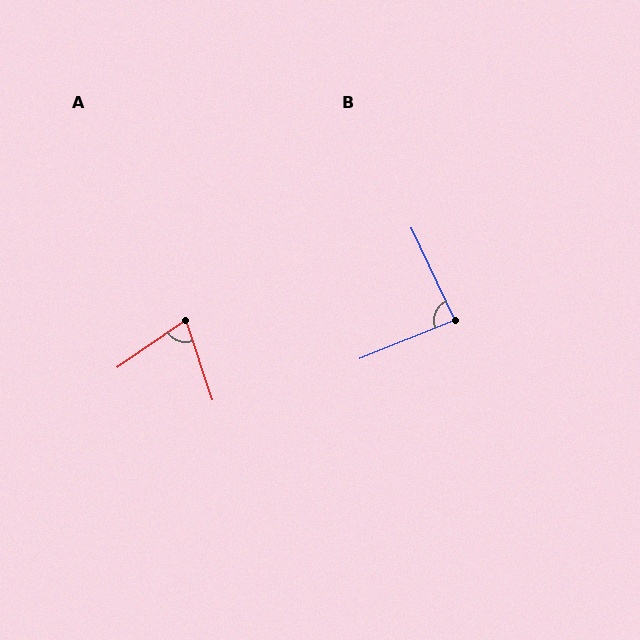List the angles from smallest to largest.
A (74°), B (87°).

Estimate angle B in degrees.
Approximately 87 degrees.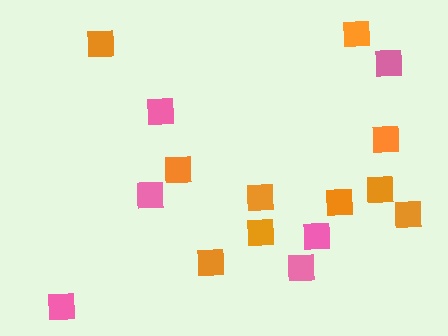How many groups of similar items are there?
There are 2 groups: one group of orange squares (10) and one group of pink squares (6).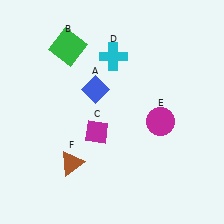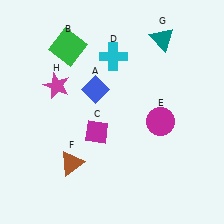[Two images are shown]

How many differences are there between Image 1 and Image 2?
There are 2 differences between the two images.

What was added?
A teal triangle (G), a magenta star (H) were added in Image 2.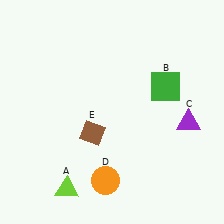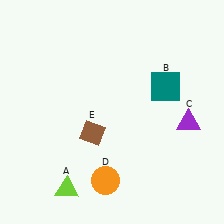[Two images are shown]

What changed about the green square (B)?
In Image 1, B is green. In Image 2, it changed to teal.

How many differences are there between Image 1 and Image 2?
There is 1 difference between the two images.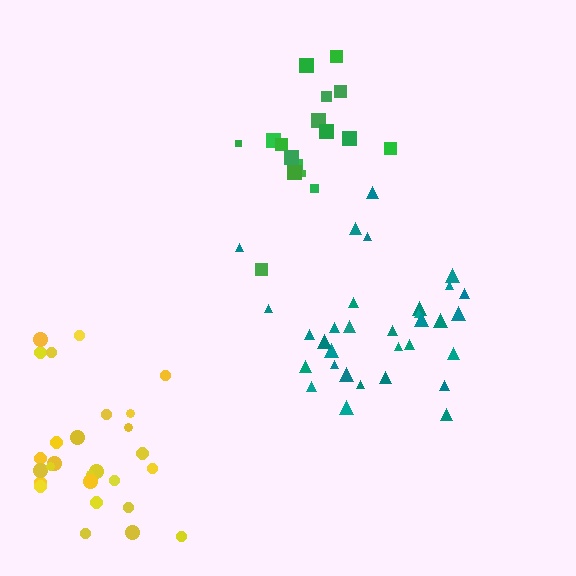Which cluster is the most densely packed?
Teal.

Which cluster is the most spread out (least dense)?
Yellow.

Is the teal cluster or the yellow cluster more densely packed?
Teal.